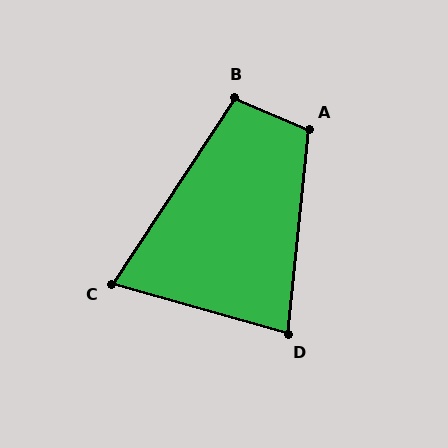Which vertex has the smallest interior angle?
C, at approximately 72 degrees.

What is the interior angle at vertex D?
Approximately 80 degrees (acute).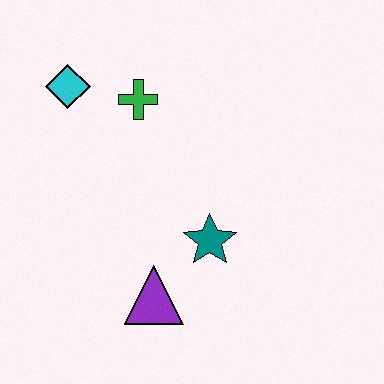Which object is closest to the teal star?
The purple triangle is closest to the teal star.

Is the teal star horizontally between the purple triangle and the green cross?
No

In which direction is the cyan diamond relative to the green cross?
The cyan diamond is to the left of the green cross.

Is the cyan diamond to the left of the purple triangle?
Yes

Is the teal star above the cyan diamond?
No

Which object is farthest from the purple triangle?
The cyan diamond is farthest from the purple triangle.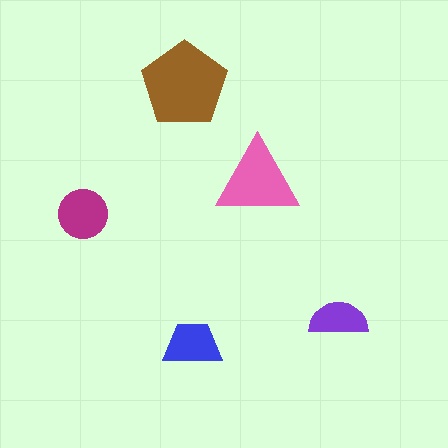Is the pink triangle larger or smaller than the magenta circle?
Larger.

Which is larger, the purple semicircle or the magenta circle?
The magenta circle.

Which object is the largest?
The brown pentagon.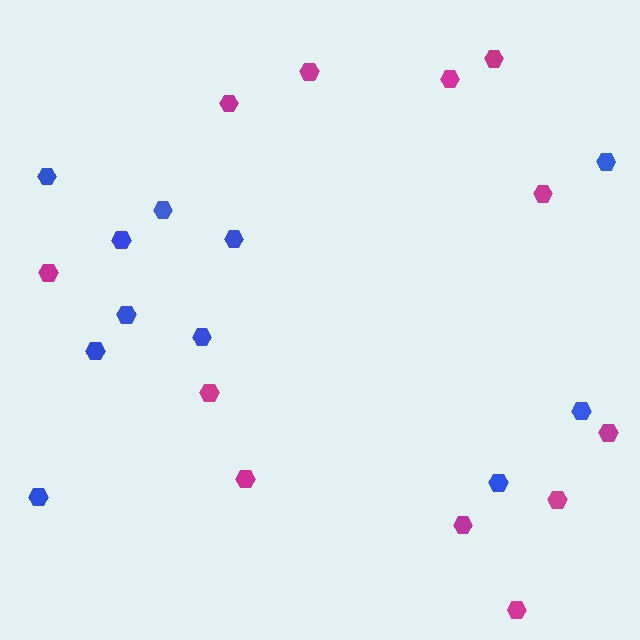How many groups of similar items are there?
There are 2 groups: one group of magenta hexagons (12) and one group of blue hexagons (11).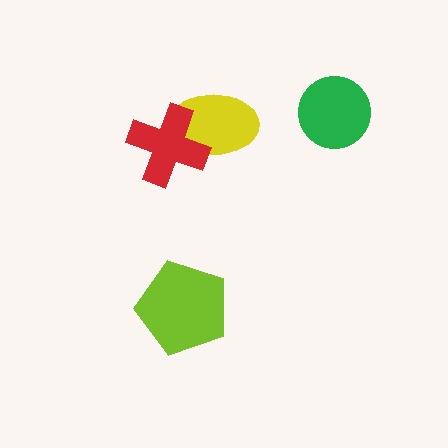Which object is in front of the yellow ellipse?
The red cross is in front of the yellow ellipse.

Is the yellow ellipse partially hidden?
Yes, it is partially covered by another shape.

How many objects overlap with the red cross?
1 object overlaps with the red cross.